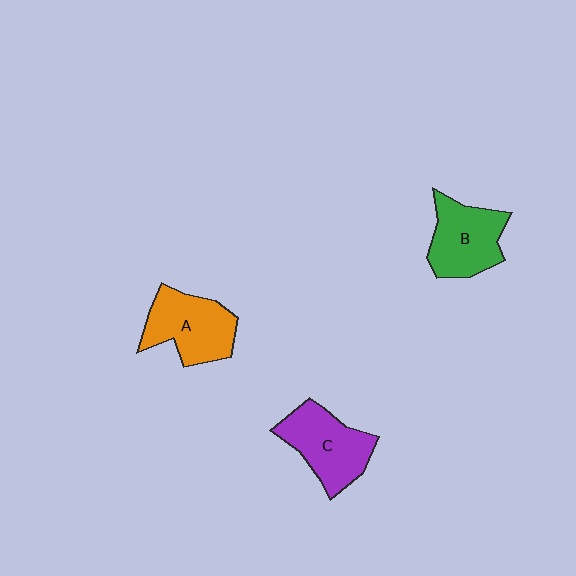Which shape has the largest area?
Shape C (purple).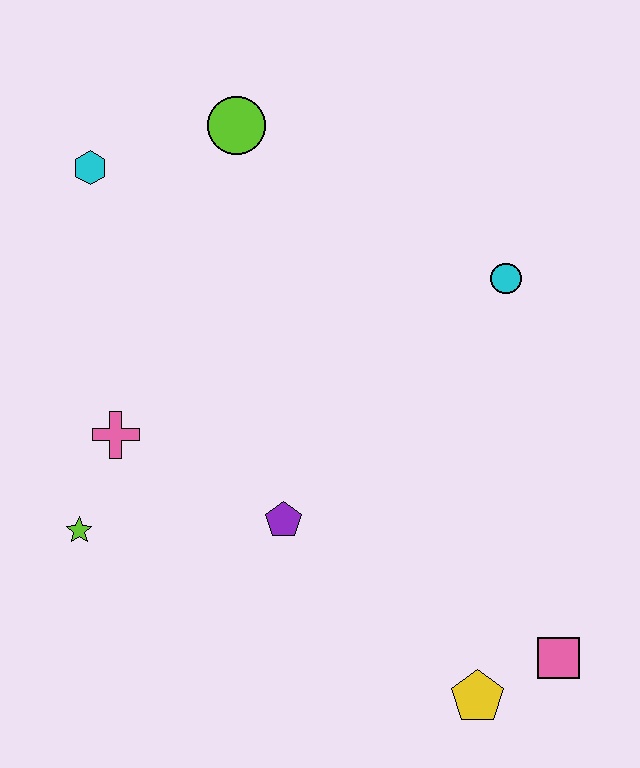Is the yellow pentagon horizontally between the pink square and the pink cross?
Yes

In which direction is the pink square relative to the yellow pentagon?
The pink square is to the right of the yellow pentagon.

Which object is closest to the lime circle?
The cyan hexagon is closest to the lime circle.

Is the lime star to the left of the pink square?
Yes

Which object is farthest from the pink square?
The cyan hexagon is farthest from the pink square.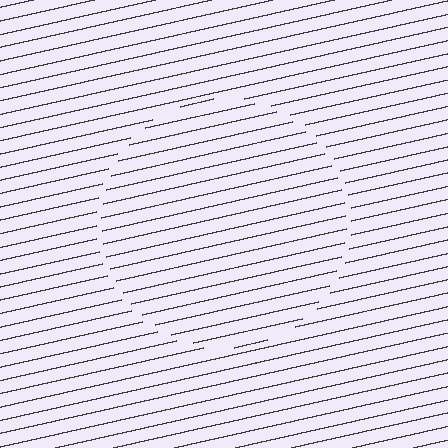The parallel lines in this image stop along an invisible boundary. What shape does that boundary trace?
An illusory circle. The interior of the shape contains the same grating, shifted by half a period — the contour is defined by the phase discontinuity where line-ends from the inner and outer gratings abut.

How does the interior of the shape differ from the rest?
The interior of the shape contains the same grating, shifted by half a period — the contour is defined by the phase discontinuity where line-ends from the inner and outer gratings abut.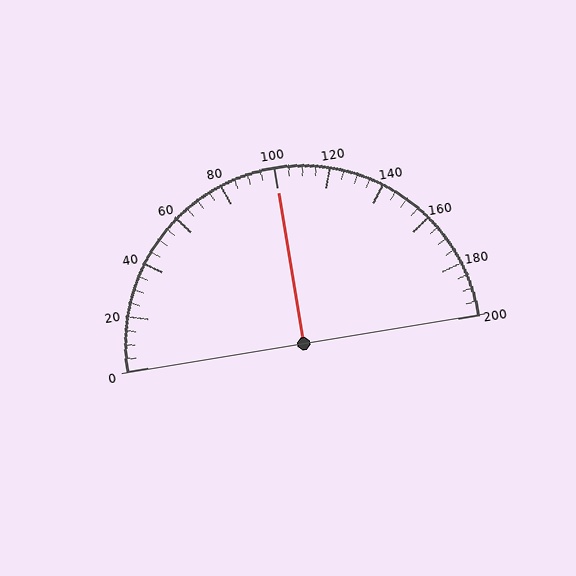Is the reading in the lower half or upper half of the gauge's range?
The reading is in the upper half of the range (0 to 200).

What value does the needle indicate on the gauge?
The needle indicates approximately 100.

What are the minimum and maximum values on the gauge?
The gauge ranges from 0 to 200.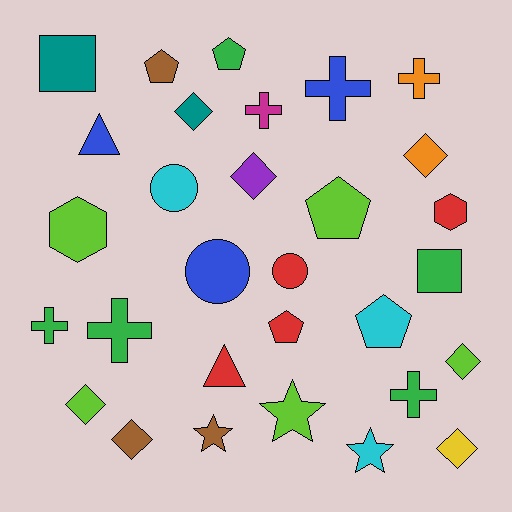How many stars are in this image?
There are 3 stars.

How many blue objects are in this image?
There are 3 blue objects.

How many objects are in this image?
There are 30 objects.